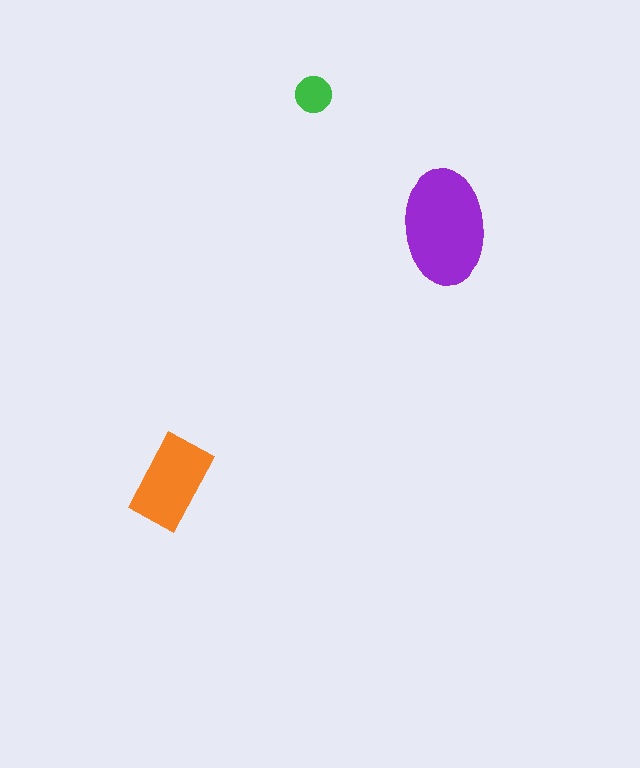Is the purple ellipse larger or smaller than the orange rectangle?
Larger.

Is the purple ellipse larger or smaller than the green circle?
Larger.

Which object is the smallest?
The green circle.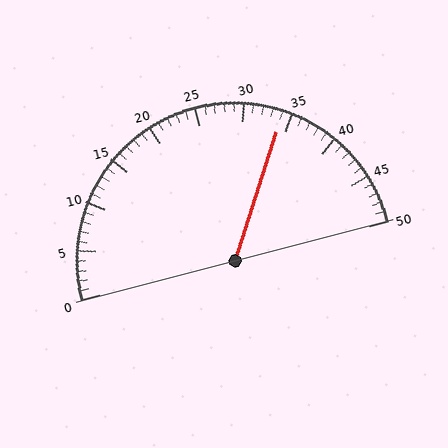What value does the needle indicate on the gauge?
The needle indicates approximately 34.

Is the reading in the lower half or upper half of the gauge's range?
The reading is in the upper half of the range (0 to 50).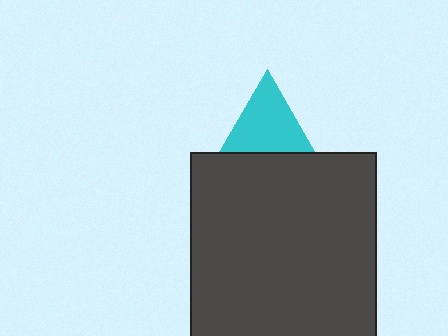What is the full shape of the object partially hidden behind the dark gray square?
The partially hidden object is a cyan triangle.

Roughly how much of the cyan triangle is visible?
About half of it is visible (roughly 60%).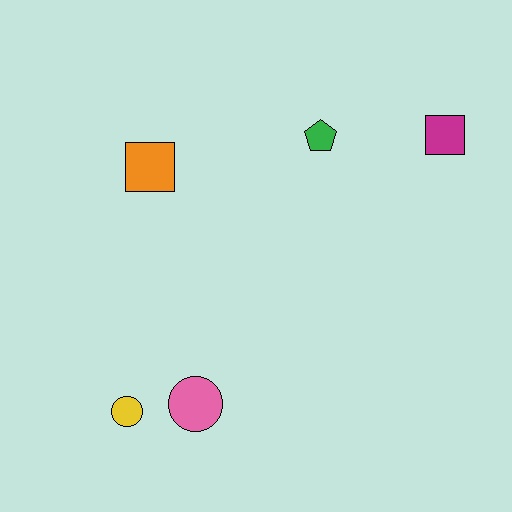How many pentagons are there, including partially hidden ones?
There is 1 pentagon.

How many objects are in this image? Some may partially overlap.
There are 5 objects.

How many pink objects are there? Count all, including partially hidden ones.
There is 1 pink object.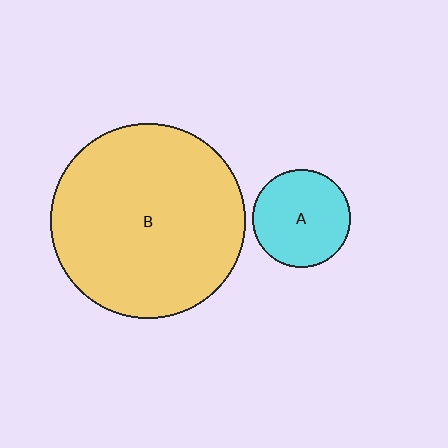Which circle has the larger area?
Circle B (yellow).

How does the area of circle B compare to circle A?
Approximately 4.0 times.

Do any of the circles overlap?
No, none of the circles overlap.